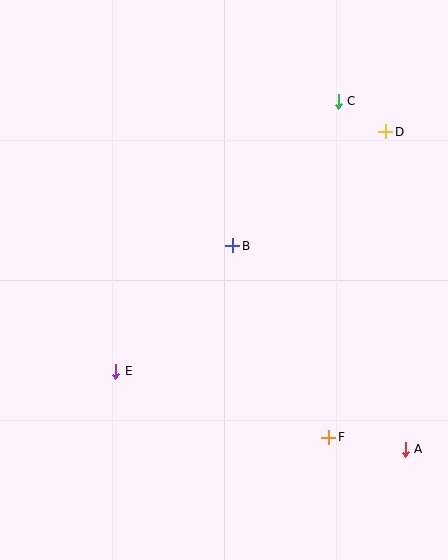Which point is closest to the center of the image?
Point B at (233, 246) is closest to the center.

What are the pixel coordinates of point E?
Point E is at (116, 371).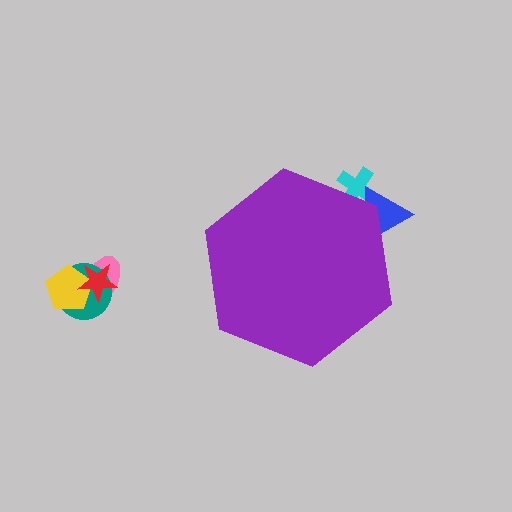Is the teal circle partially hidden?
No, the teal circle is fully visible.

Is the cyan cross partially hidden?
Yes, the cyan cross is partially hidden behind the purple hexagon.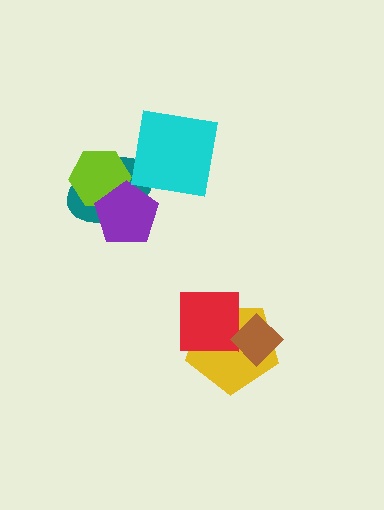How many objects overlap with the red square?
1 object overlaps with the red square.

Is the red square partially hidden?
No, no other shape covers it.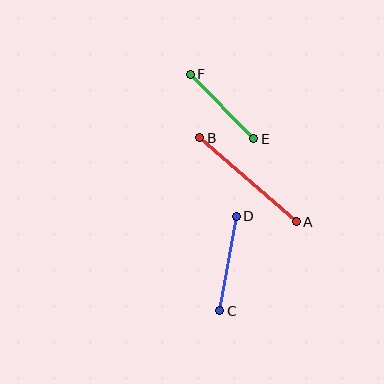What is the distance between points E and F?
The distance is approximately 90 pixels.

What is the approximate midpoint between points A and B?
The midpoint is at approximately (248, 180) pixels.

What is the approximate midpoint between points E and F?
The midpoint is at approximately (222, 106) pixels.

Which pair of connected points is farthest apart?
Points A and B are farthest apart.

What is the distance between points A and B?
The distance is approximately 128 pixels.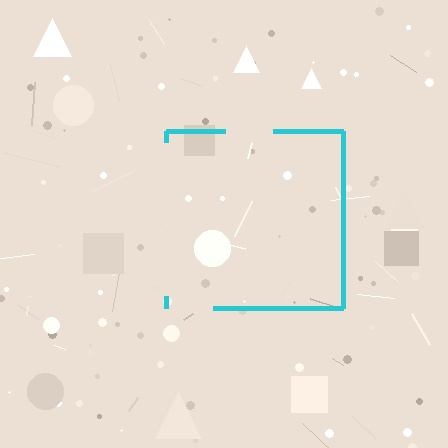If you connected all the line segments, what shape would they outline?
They would outline a square.